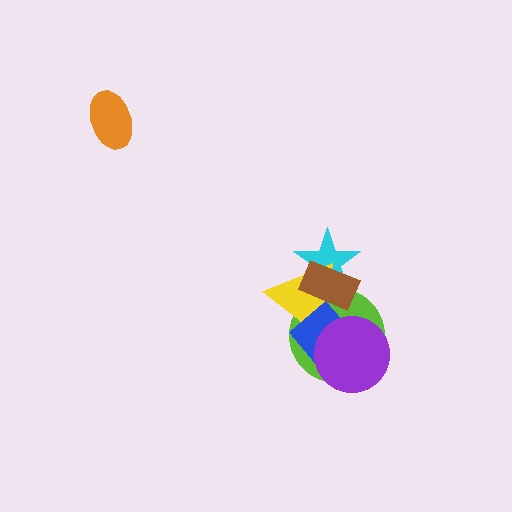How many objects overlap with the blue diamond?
4 objects overlap with the blue diamond.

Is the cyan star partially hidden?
Yes, it is partially covered by another shape.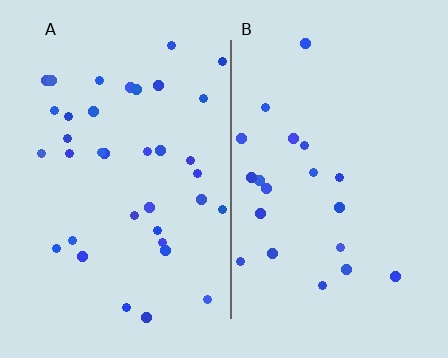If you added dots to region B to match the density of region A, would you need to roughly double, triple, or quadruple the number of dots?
Approximately double.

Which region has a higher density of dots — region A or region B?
A (the left).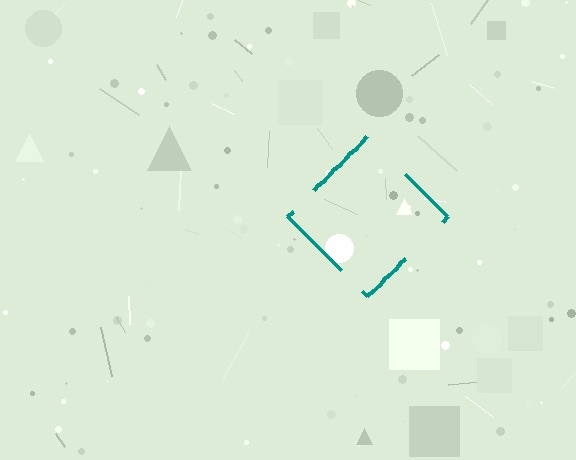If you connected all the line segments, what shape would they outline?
They would outline a diamond.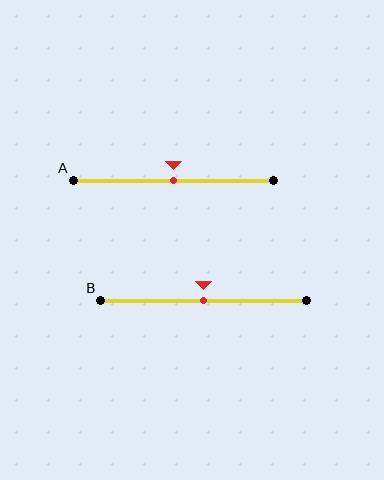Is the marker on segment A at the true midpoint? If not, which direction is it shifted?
Yes, the marker on segment A is at the true midpoint.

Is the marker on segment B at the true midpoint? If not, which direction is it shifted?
Yes, the marker on segment B is at the true midpoint.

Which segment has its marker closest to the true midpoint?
Segment A has its marker closest to the true midpoint.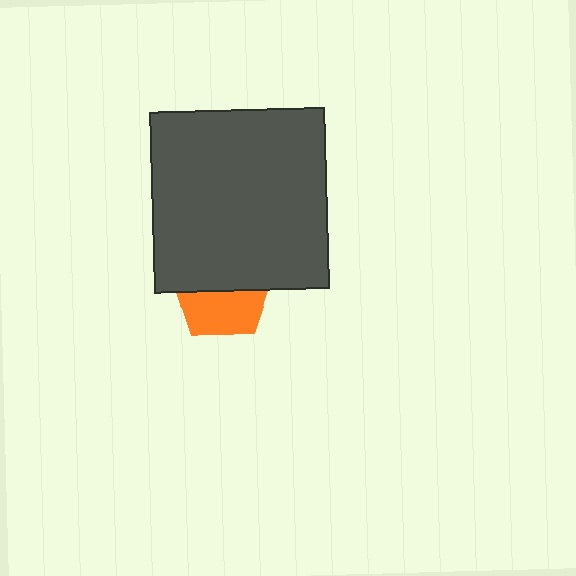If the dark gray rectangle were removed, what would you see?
You would see the complete orange pentagon.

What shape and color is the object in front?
The object in front is a dark gray rectangle.